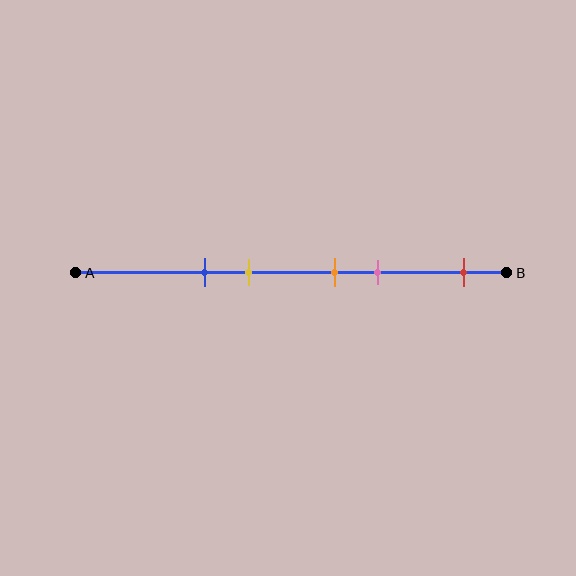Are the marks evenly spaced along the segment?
No, the marks are not evenly spaced.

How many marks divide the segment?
There are 5 marks dividing the segment.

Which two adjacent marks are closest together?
The orange and pink marks are the closest adjacent pair.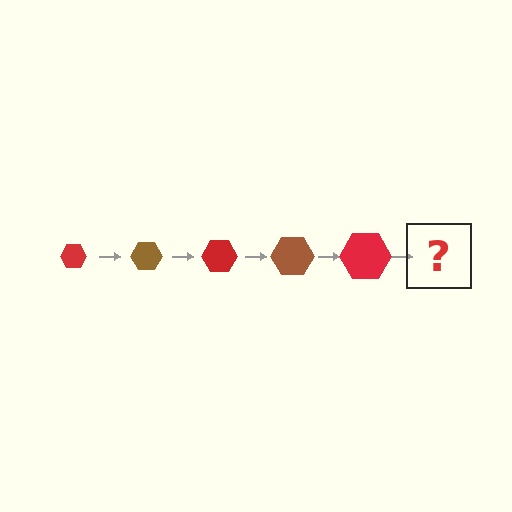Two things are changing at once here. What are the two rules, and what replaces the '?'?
The two rules are that the hexagon grows larger each step and the color cycles through red and brown. The '?' should be a brown hexagon, larger than the previous one.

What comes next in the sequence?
The next element should be a brown hexagon, larger than the previous one.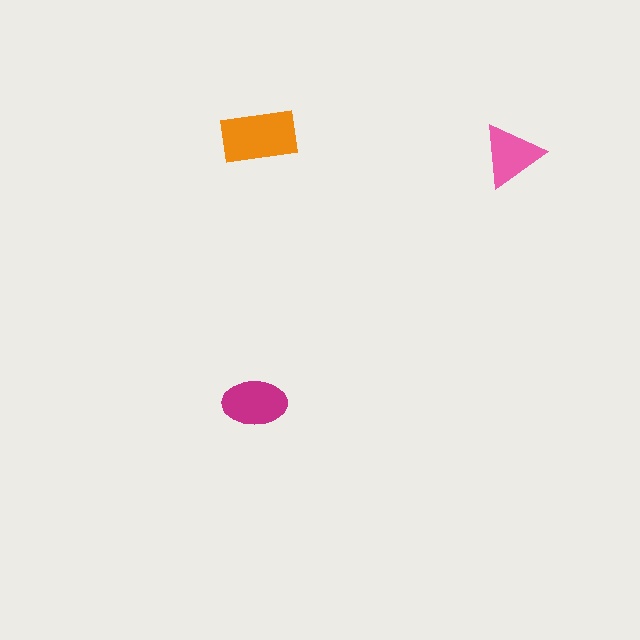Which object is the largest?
The orange rectangle.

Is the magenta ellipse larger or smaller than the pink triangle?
Larger.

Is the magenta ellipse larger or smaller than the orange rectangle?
Smaller.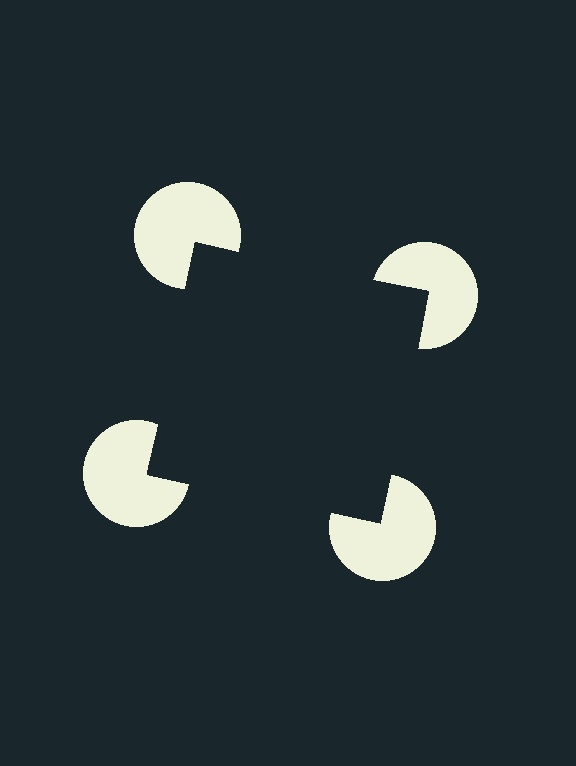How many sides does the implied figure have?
4 sides.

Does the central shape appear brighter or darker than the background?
It typically appears slightly darker than the background, even though no actual brightness change is drawn.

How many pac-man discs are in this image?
There are 4 — one at each vertex of the illusory square.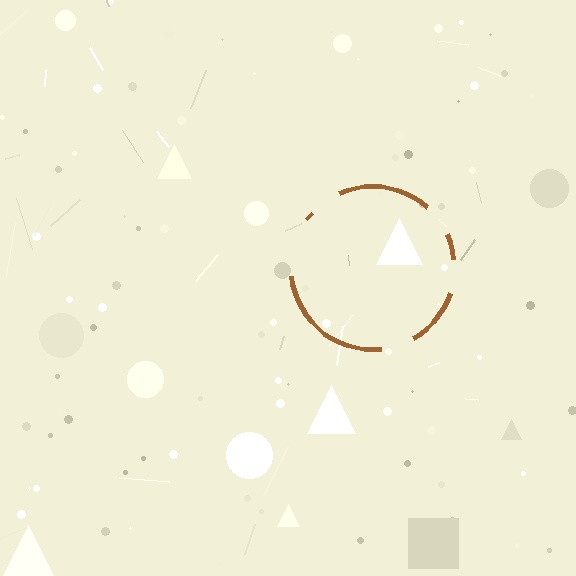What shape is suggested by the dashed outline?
The dashed outline suggests a circle.